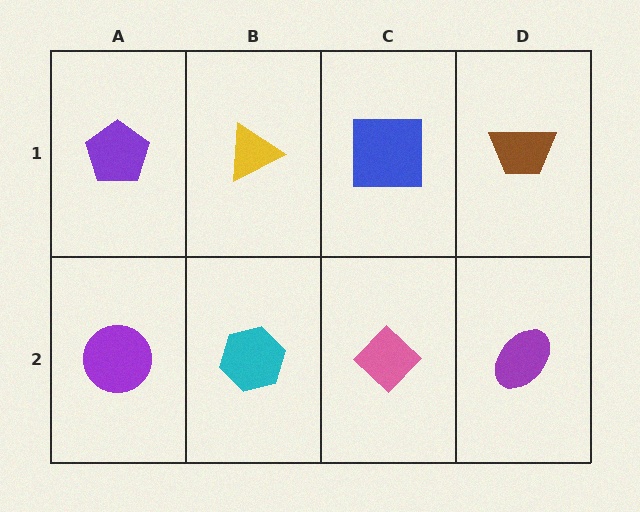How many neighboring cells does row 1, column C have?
3.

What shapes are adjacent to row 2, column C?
A blue square (row 1, column C), a cyan hexagon (row 2, column B), a purple ellipse (row 2, column D).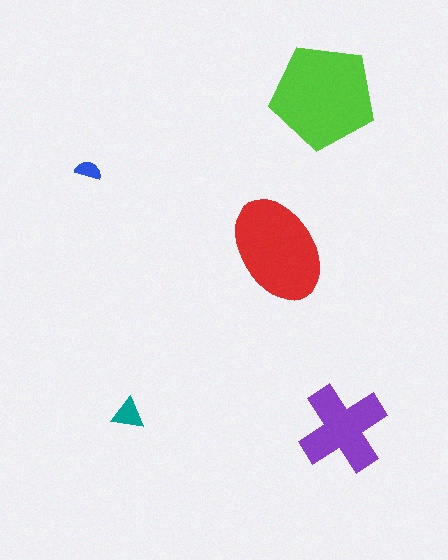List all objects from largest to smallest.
The lime pentagon, the red ellipse, the purple cross, the teal triangle, the blue semicircle.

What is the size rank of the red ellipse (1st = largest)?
2nd.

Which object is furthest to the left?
The blue semicircle is leftmost.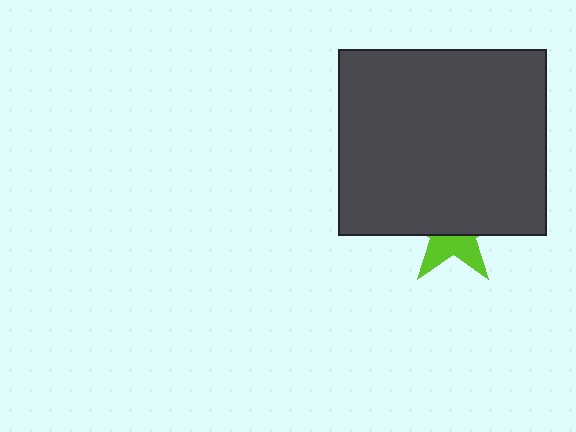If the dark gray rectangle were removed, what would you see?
You would see the complete lime star.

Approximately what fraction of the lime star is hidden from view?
Roughly 61% of the lime star is hidden behind the dark gray rectangle.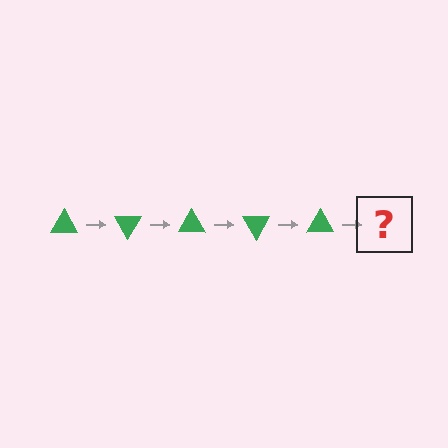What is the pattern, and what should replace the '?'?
The pattern is that the triangle rotates 60 degrees each step. The '?' should be a green triangle rotated 300 degrees.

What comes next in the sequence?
The next element should be a green triangle rotated 300 degrees.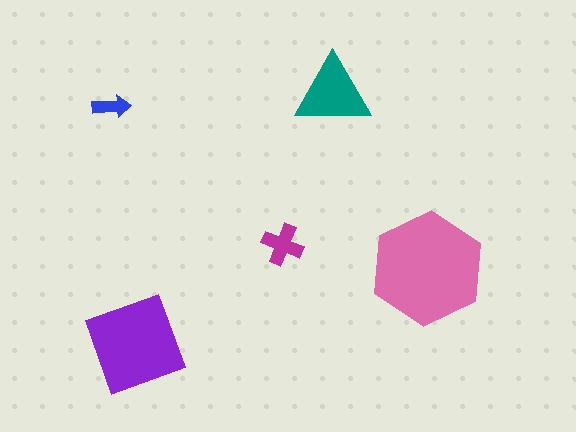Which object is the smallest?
The blue arrow.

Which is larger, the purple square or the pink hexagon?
The pink hexagon.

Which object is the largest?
The pink hexagon.